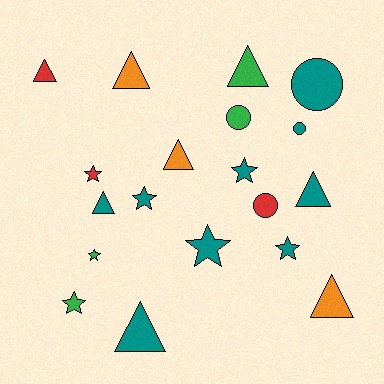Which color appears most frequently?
Teal, with 9 objects.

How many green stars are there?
There are 2 green stars.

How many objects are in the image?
There are 19 objects.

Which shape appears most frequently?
Triangle, with 8 objects.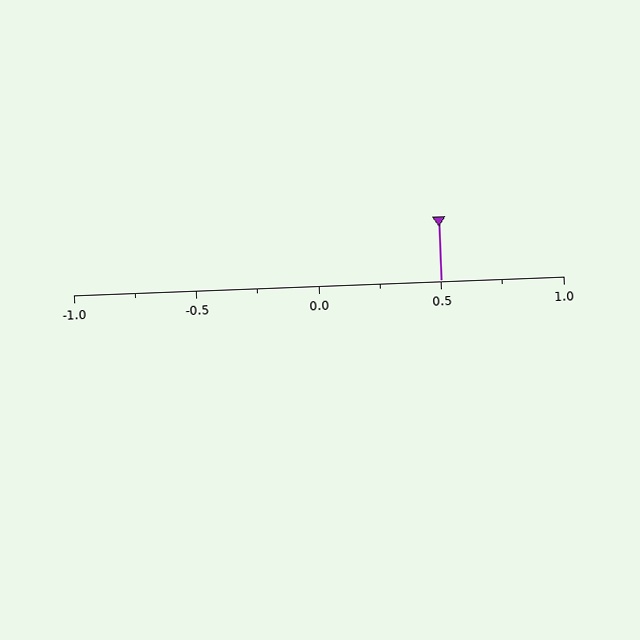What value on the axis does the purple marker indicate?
The marker indicates approximately 0.5.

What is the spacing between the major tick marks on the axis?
The major ticks are spaced 0.5 apart.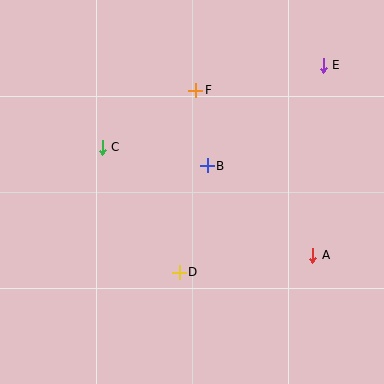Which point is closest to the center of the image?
Point B at (207, 166) is closest to the center.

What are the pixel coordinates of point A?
Point A is at (313, 255).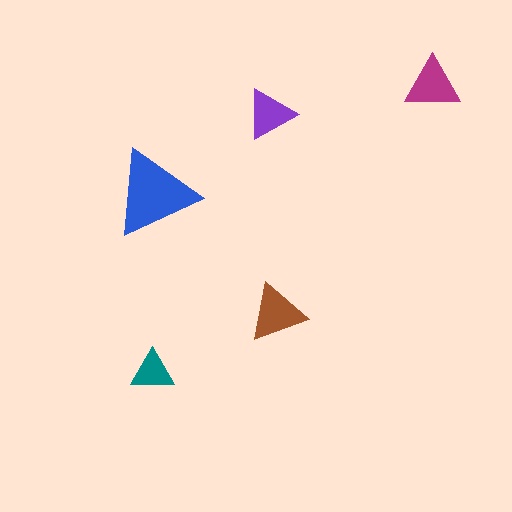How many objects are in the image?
There are 5 objects in the image.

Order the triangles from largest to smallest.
the blue one, the brown one, the magenta one, the purple one, the teal one.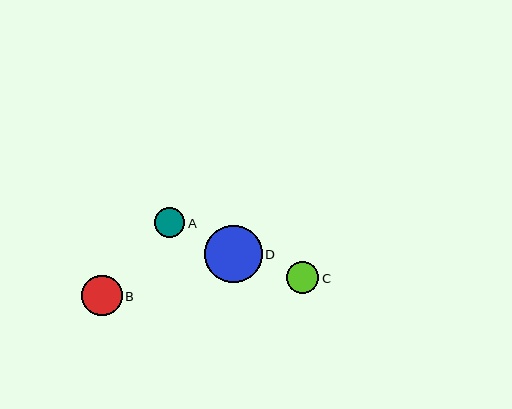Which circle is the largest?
Circle D is the largest with a size of approximately 57 pixels.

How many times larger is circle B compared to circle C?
Circle B is approximately 1.2 times the size of circle C.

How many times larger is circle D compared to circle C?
Circle D is approximately 1.8 times the size of circle C.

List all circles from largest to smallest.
From largest to smallest: D, B, C, A.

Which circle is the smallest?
Circle A is the smallest with a size of approximately 30 pixels.